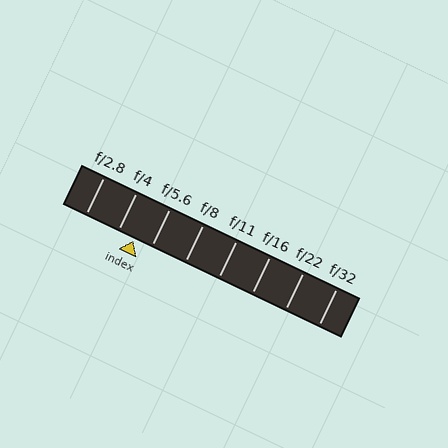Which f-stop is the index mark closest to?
The index mark is closest to f/4.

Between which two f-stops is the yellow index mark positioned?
The index mark is between f/4 and f/5.6.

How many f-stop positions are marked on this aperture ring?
There are 8 f-stop positions marked.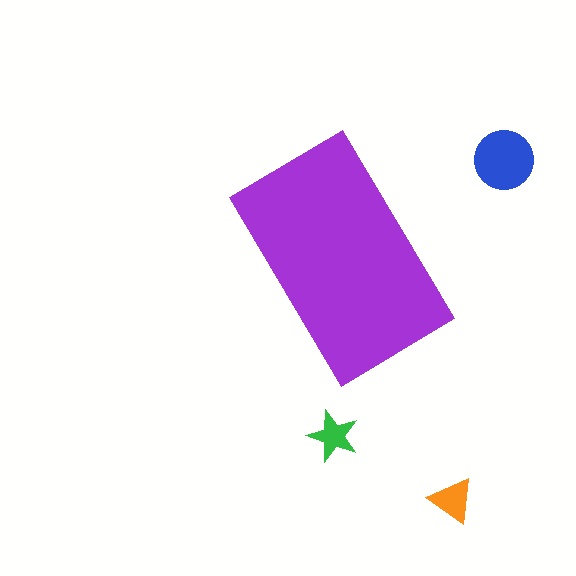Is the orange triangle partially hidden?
No, the orange triangle is fully visible.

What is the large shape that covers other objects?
A purple rectangle.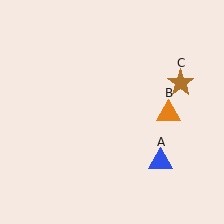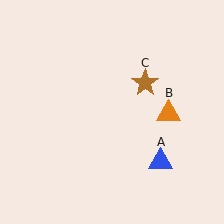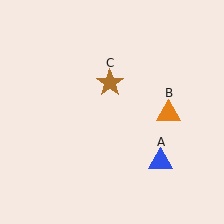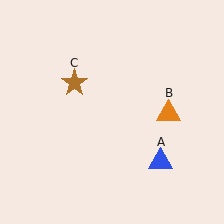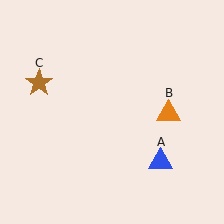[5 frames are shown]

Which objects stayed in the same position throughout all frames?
Blue triangle (object A) and orange triangle (object B) remained stationary.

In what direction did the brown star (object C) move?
The brown star (object C) moved left.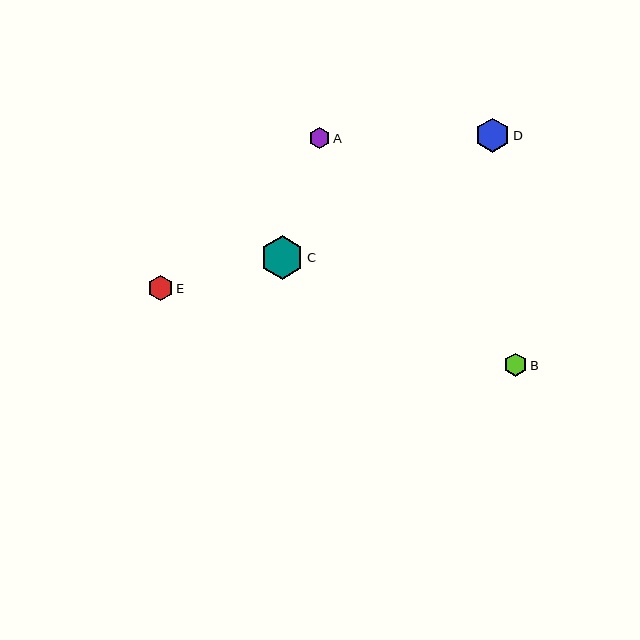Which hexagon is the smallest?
Hexagon A is the smallest with a size of approximately 21 pixels.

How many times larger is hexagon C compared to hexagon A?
Hexagon C is approximately 2.1 times the size of hexagon A.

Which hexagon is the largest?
Hexagon C is the largest with a size of approximately 43 pixels.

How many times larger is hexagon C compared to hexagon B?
Hexagon C is approximately 1.9 times the size of hexagon B.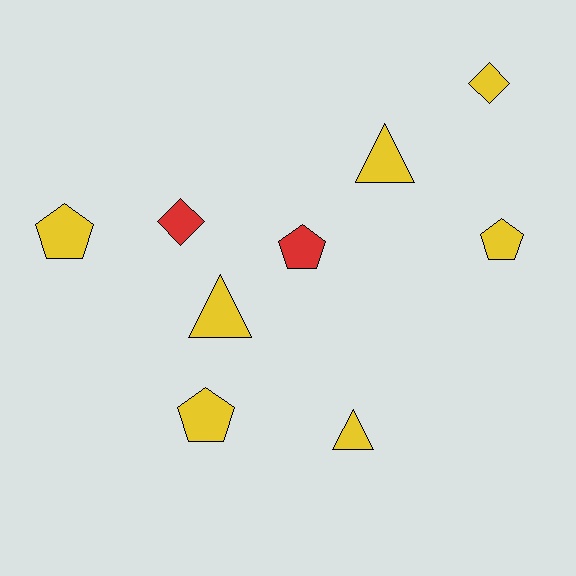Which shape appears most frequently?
Pentagon, with 4 objects.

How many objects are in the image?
There are 9 objects.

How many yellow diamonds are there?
There is 1 yellow diamond.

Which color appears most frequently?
Yellow, with 7 objects.